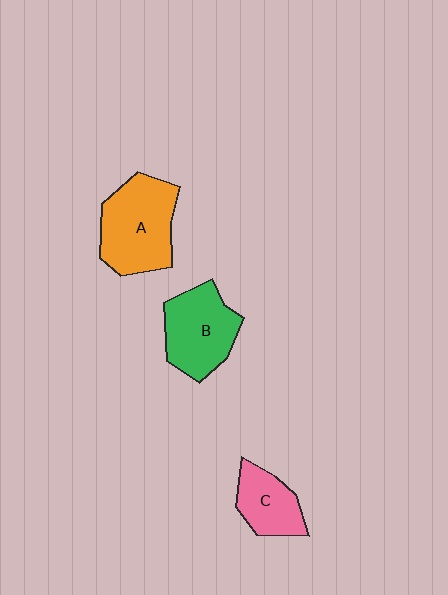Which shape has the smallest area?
Shape C (pink).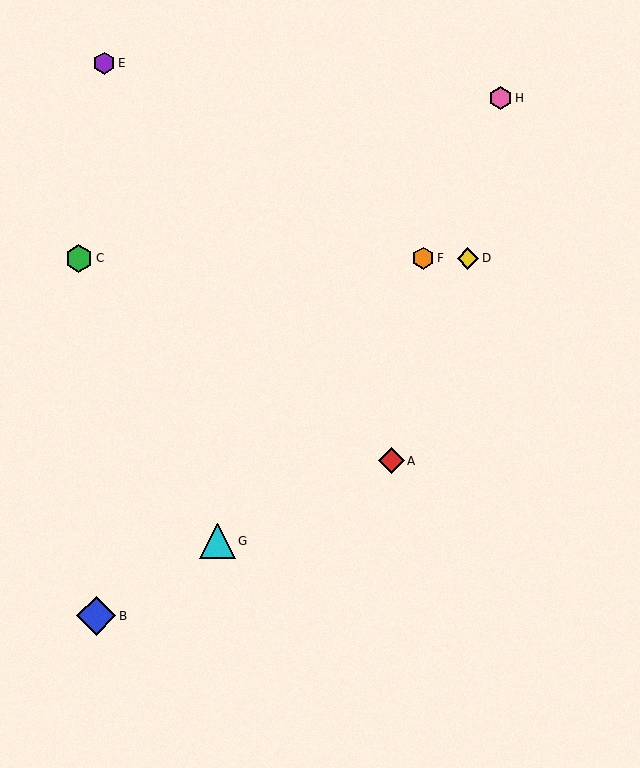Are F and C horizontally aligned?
Yes, both are at y≈258.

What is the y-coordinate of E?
Object E is at y≈63.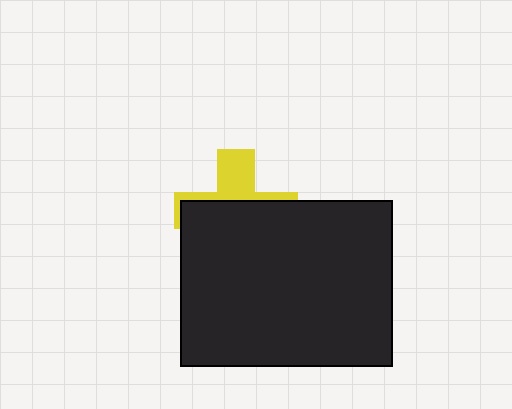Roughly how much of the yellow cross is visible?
A small part of it is visible (roughly 35%).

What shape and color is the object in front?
The object in front is a black rectangle.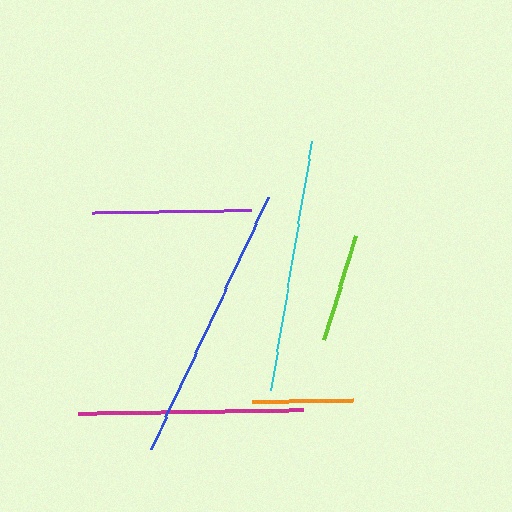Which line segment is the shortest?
The orange line is the shortest at approximately 101 pixels.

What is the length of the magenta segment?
The magenta segment is approximately 225 pixels long.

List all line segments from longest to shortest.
From longest to shortest: blue, cyan, magenta, purple, lime, orange.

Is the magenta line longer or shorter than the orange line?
The magenta line is longer than the orange line.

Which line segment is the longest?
The blue line is the longest at approximately 278 pixels.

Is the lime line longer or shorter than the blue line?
The blue line is longer than the lime line.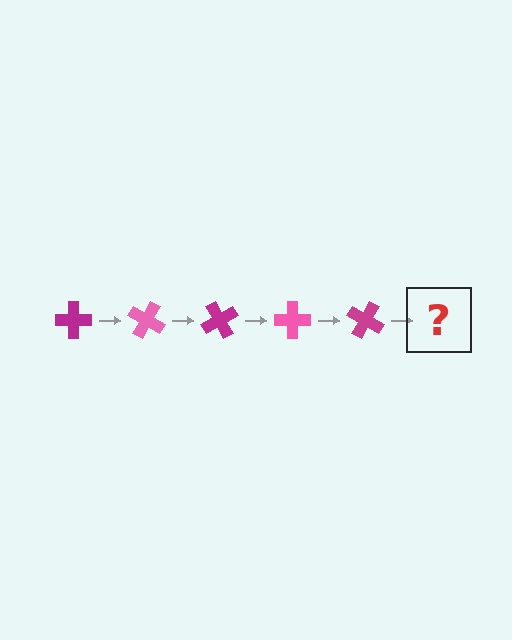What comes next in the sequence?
The next element should be a pink cross, rotated 150 degrees from the start.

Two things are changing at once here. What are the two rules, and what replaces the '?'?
The two rules are that it rotates 30 degrees each step and the color cycles through magenta and pink. The '?' should be a pink cross, rotated 150 degrees from the start.